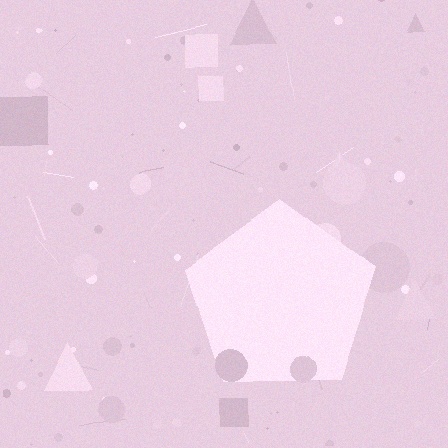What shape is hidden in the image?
A pentagon is hidden in the image.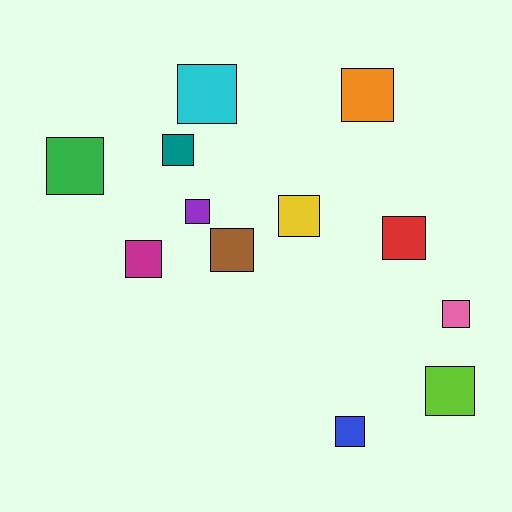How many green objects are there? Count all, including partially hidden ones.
There is 1 green object.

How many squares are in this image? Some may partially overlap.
There are 12 squares.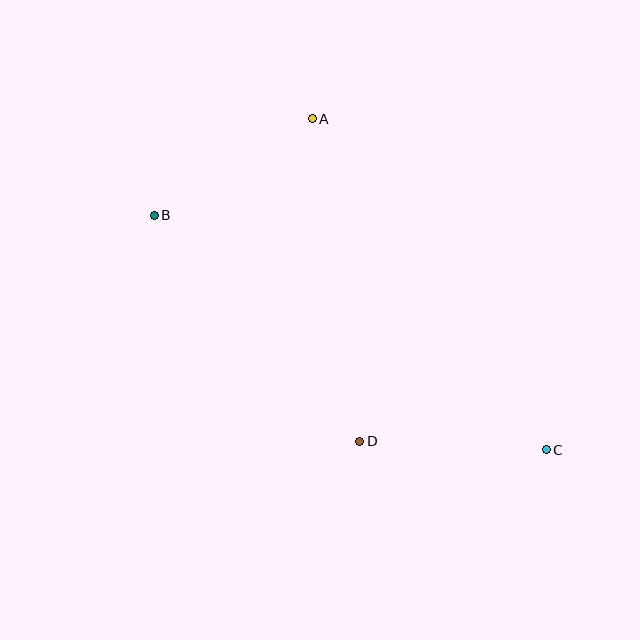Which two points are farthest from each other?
Points B and C are farthest from each other.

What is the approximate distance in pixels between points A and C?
The distance between A and C is approximately 405 pixels.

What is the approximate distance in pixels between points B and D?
The distance between B and D is approximately 306 pixels.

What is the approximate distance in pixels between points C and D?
The distance between C and D is approximately 186 pixels.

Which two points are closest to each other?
Points A and B are closest to each other.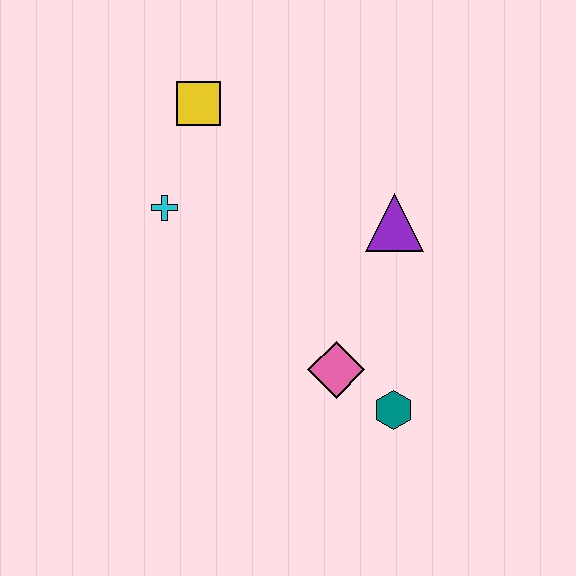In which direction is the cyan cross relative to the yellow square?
The cyan cross is below the yellow square.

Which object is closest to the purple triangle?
The pink diamond is closest to the purple triangle.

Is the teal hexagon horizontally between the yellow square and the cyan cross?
No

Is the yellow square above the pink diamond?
Yes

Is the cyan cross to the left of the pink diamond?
Yes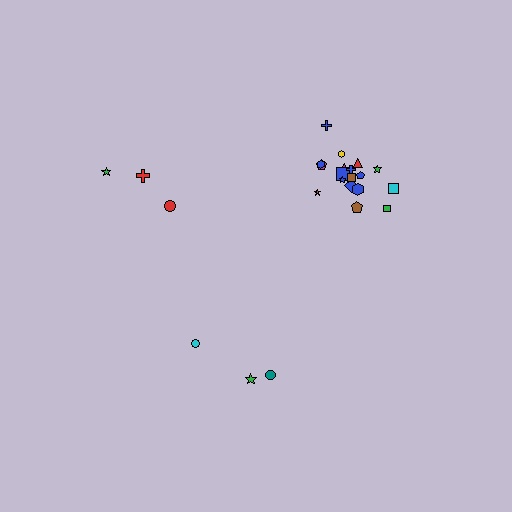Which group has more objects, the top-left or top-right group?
The top-right group.